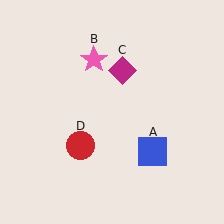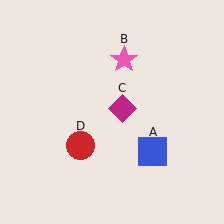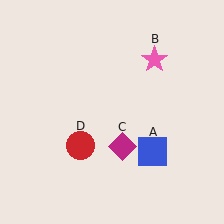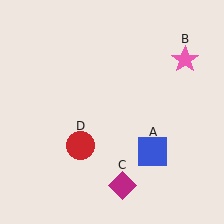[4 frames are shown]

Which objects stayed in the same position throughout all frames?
Blue square (object A) and red circle (object D) remained stationary.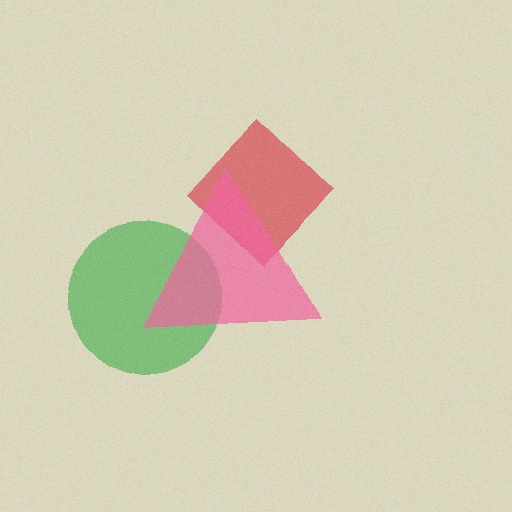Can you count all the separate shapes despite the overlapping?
Yes, there are 3 separate shapes.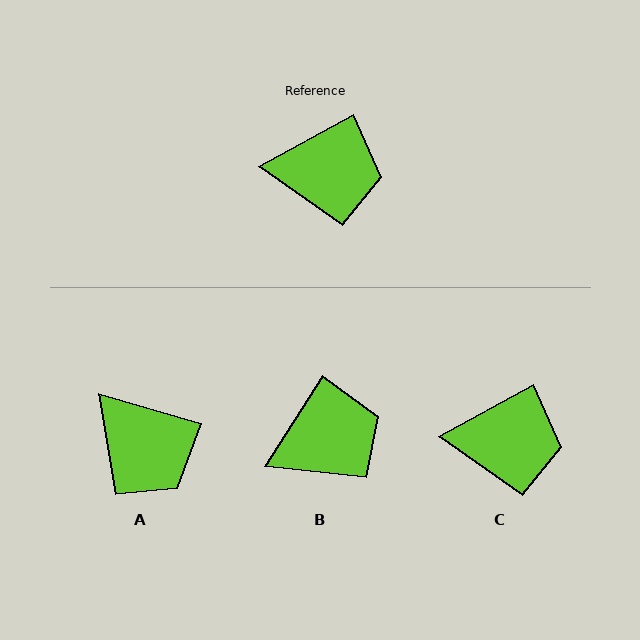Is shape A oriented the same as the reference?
No, it is off by about 45 degrees.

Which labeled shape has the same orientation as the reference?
C.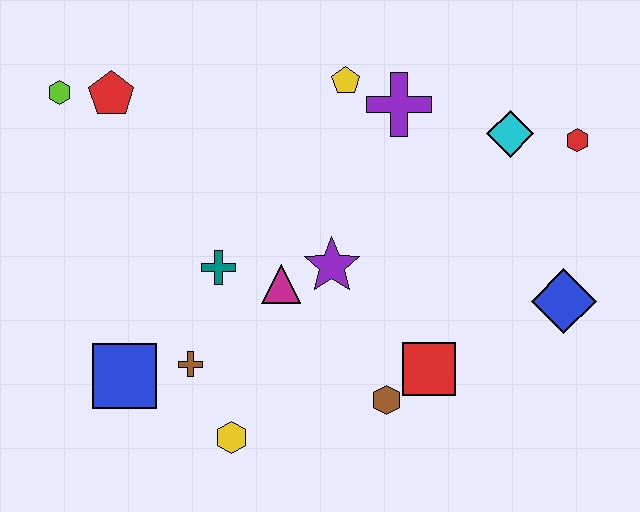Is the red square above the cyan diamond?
No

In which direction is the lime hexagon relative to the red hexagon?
The lime hexagon is to the left of the red hexagon.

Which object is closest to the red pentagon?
The lime hexagon is closest to the red pentagon.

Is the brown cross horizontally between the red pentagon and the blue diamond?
Yes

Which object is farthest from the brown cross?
The red hexagon is farthest from the brown cross.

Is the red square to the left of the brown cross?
No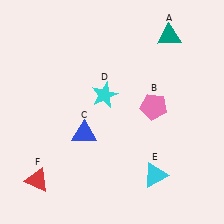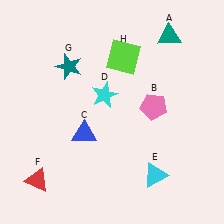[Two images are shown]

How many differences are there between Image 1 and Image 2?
There are 2 differences between the two images.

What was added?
A teal star (G), a lime square (H) were added in Image 2.